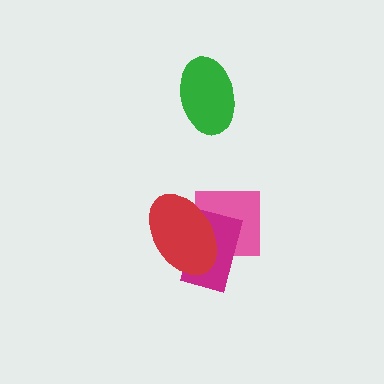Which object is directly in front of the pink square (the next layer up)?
The magenta rectangle is directly in front of the pink square.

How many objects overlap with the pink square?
2 objects overlap with the pink square.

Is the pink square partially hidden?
Yes, it is partially covered by another shape.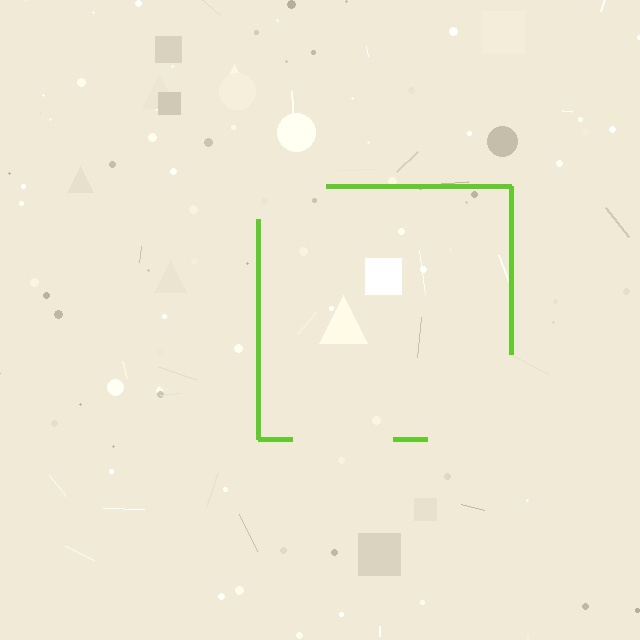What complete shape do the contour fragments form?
The contour fragments form a square.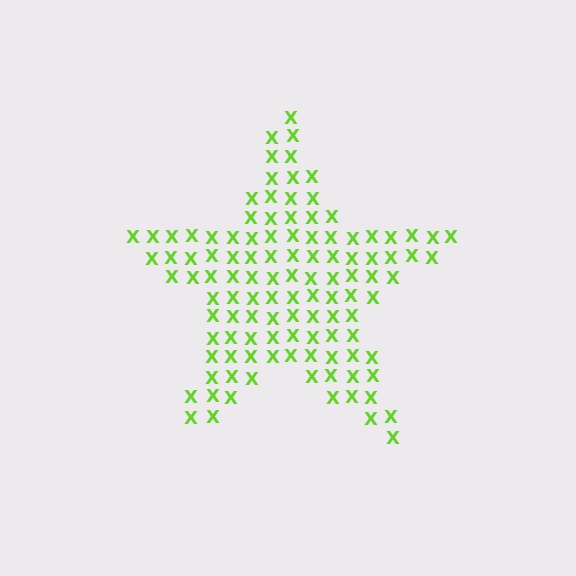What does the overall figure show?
The overall figure shows a star.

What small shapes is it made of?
It is made of small letter X's.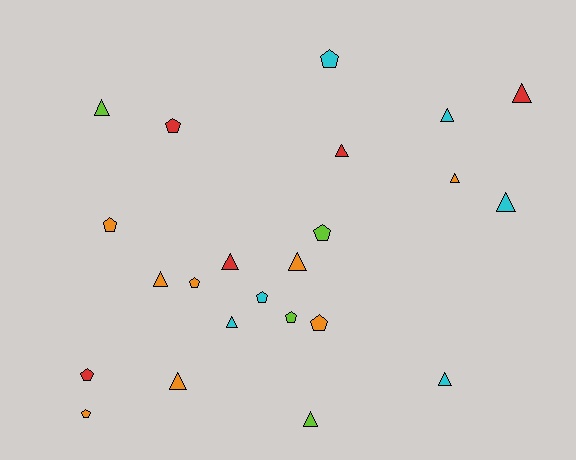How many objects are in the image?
There are 23 objects.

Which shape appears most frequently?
Triangle, with 13 objects.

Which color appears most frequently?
Orange, with 8 objects.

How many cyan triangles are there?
There are 4 cyan triangles.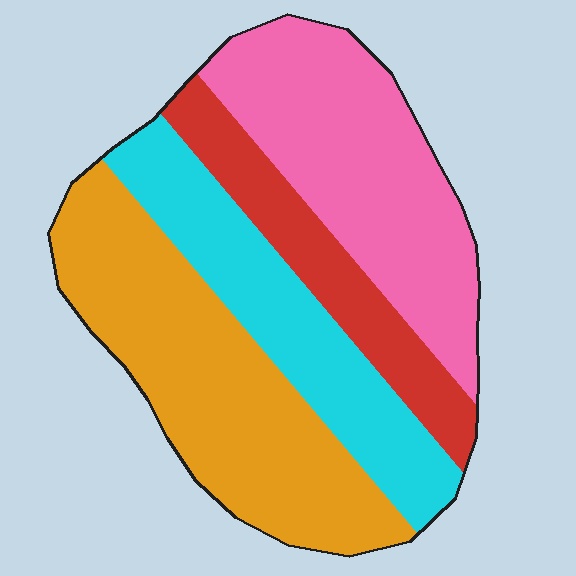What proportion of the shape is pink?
Pink takes up between a quarter and a half of the shape.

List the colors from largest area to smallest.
From largest to smallest: orange, pink, cyan, red.